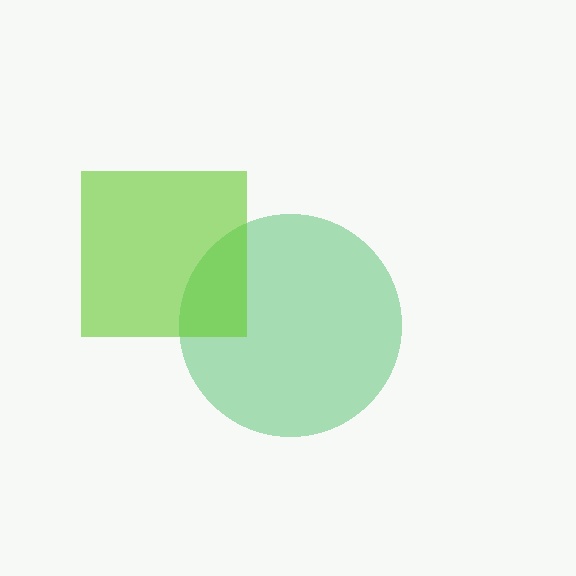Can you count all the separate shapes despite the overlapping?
Yes, there are 2 separate shapes.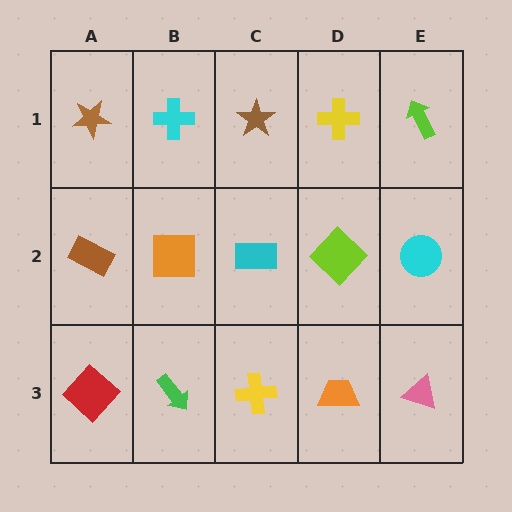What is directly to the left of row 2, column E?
A lime diamond.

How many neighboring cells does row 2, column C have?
4.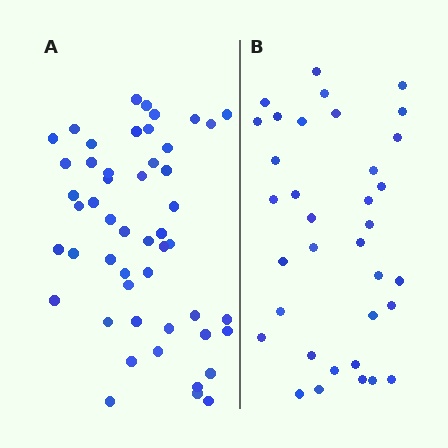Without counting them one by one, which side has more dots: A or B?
Region A (the left region) has more dots.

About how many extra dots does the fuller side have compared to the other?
Region A has approximately 15 more dots than region B.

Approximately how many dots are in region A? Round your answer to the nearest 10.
About 50 dots.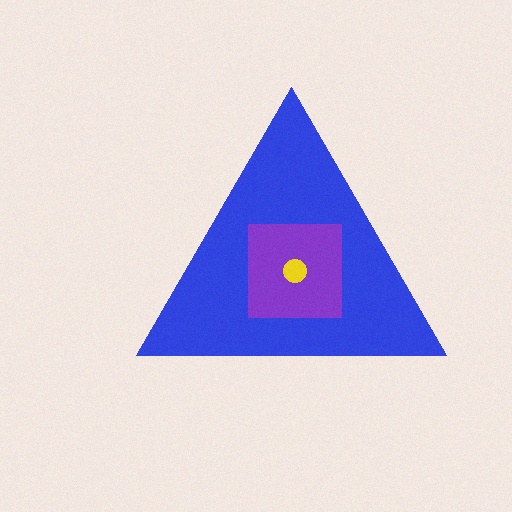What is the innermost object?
The yellow circle.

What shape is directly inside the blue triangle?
The purple square.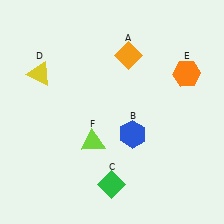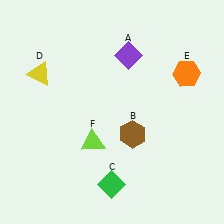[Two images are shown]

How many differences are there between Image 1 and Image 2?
There are 2 differences between the two images.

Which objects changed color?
A changed from orange to purple. B changed from blue to brown.